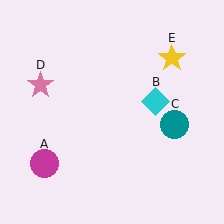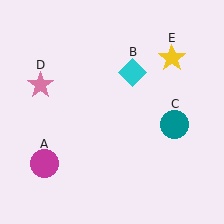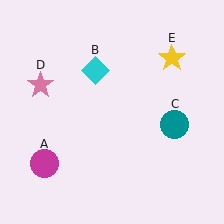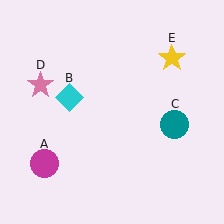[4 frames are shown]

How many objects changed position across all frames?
1 object changed position: cyan diamond (object B).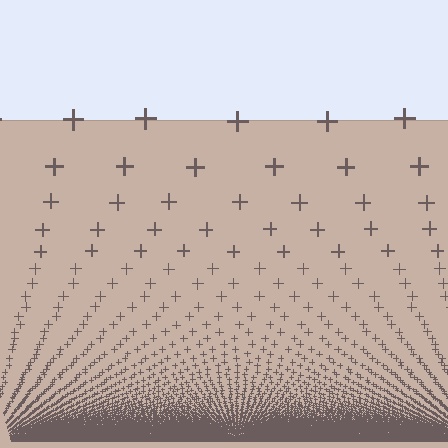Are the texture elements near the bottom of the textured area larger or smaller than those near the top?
Smaller. The gradient is inverted — elements near the bottom are smaller and denser.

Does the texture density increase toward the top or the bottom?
Density increases toward the bottom.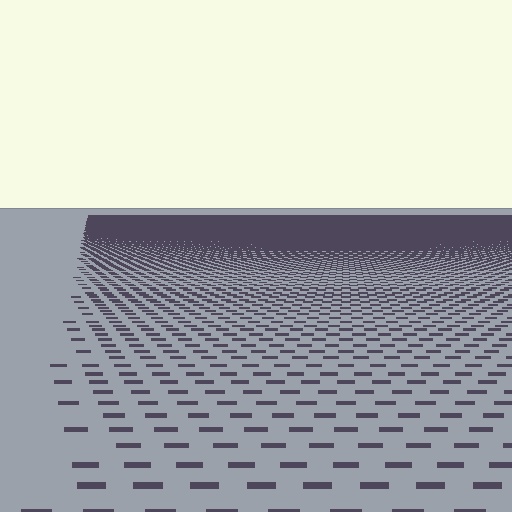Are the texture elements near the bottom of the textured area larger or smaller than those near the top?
Larger. Near the bottom, elements are closer to the viewer and appear at a bigger on-screen size.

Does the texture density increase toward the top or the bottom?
Density increases toward the top.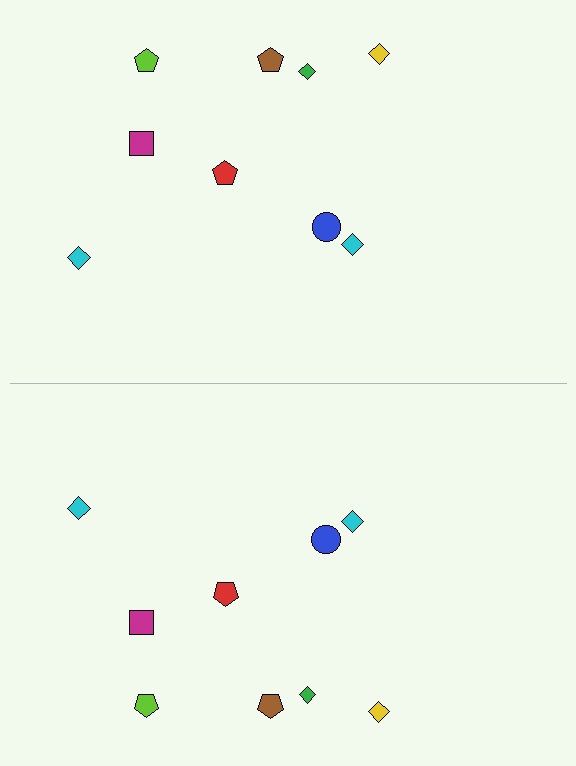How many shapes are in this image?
There are 18 shapes in this image.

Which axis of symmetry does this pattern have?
The pattern has a horizontal axis of symmetry running through the center of the image.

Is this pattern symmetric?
Yes, this pattern has bilateral (reflection) symmetry.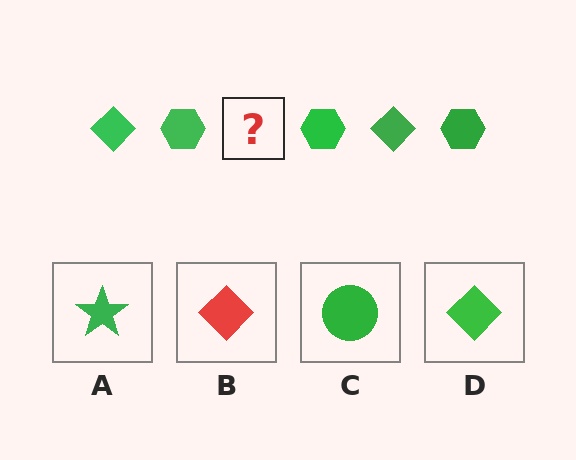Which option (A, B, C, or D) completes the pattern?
D.